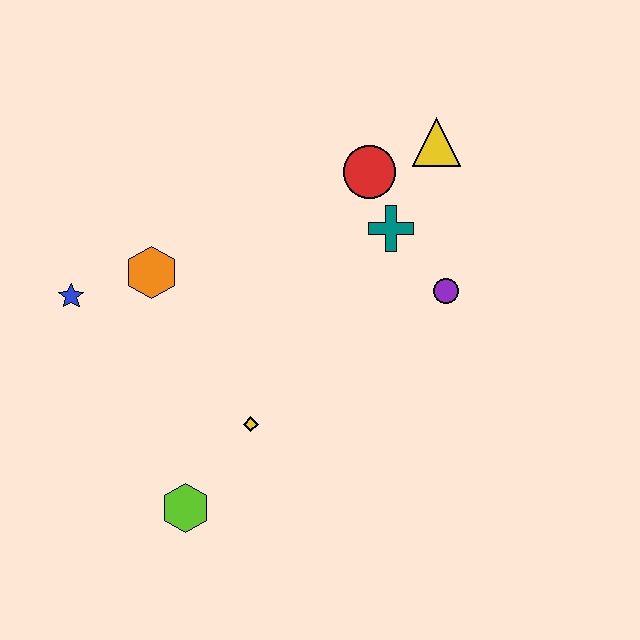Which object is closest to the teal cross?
The red circle is closest to the teal cross.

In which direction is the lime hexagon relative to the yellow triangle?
The lime hexagon is below the yellow triangle.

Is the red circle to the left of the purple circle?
Yes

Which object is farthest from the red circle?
The lime hexagon is farthest from the red circle.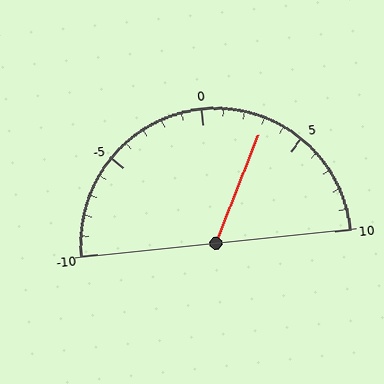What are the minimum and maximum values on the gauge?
The gauge ranges from -10 to 10.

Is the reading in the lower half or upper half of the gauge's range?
The reading is in the upper half of the range (-10 to 10).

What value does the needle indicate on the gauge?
The needle indicates approximately 3.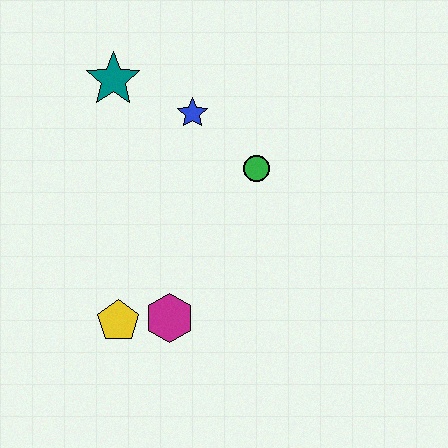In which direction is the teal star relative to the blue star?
The teal star is to the left of the blue star.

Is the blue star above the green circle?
Yes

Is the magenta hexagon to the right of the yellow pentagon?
Yes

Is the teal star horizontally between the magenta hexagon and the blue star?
No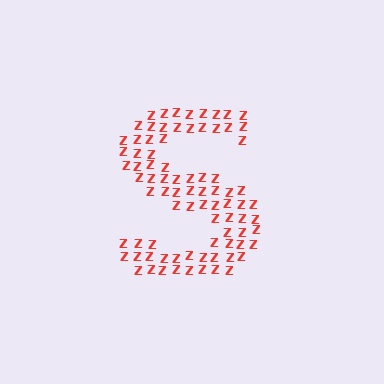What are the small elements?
The small elements are letter Z's.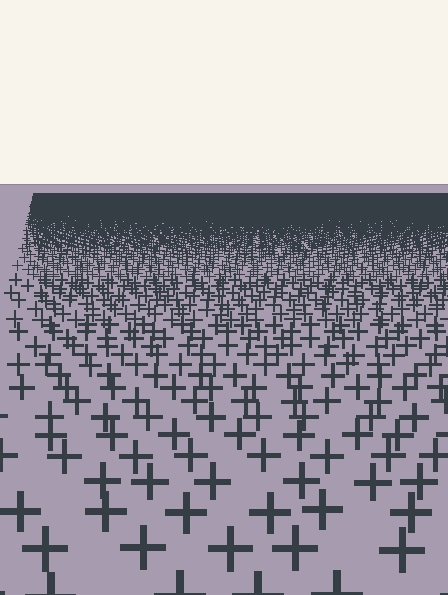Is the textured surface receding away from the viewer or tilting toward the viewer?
The surface is receding away from the viewer. Texture elements get smaller and denser toward the top.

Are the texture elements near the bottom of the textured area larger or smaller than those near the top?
Larger. Near the bottom, elements are closer to the viewer and appear at a bigger on-screen size.